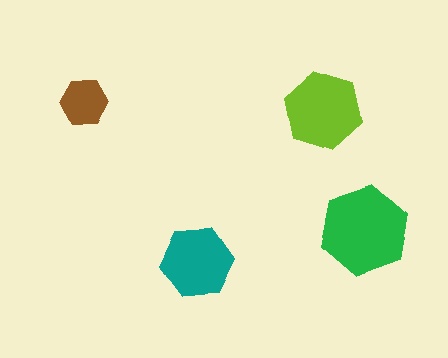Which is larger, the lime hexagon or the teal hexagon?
The lime one.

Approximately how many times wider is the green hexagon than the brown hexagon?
About 2 times wider.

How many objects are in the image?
There are 4 objects in the image.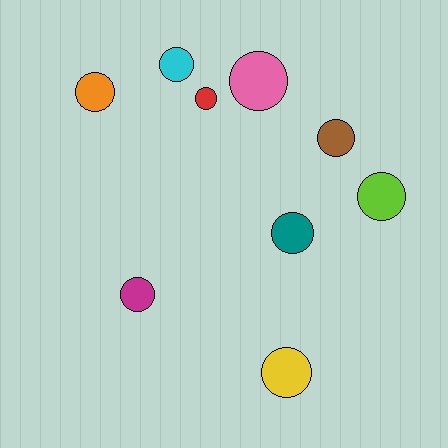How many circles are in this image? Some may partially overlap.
There are 9 circles.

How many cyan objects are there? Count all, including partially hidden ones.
There is 1 cyan object.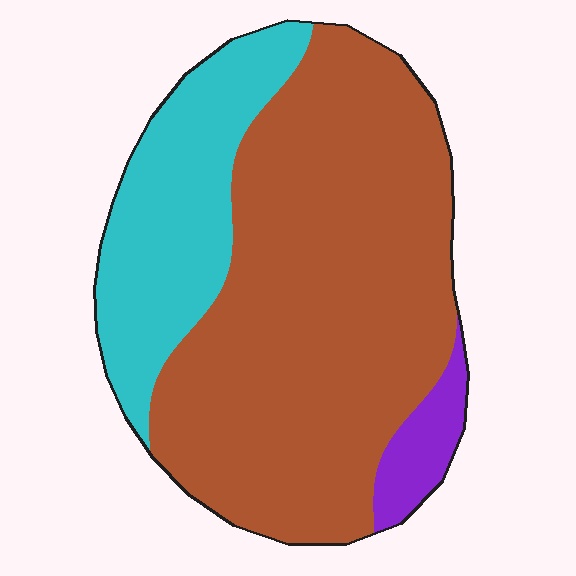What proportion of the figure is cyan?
Cyan takes up about one quarter (1/4) of the figure.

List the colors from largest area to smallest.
From largest to smallest: brown, cyan, purple.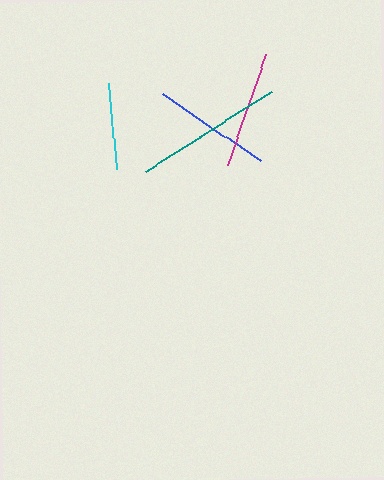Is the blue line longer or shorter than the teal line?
The teal line is longer than the blue line.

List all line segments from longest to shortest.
From longest to shortest: teal, blue, magenta, cyan.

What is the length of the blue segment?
The blue segment is approximately 119 pixels long.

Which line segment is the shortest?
The cyan line is the shortest at approximately 86 pixels.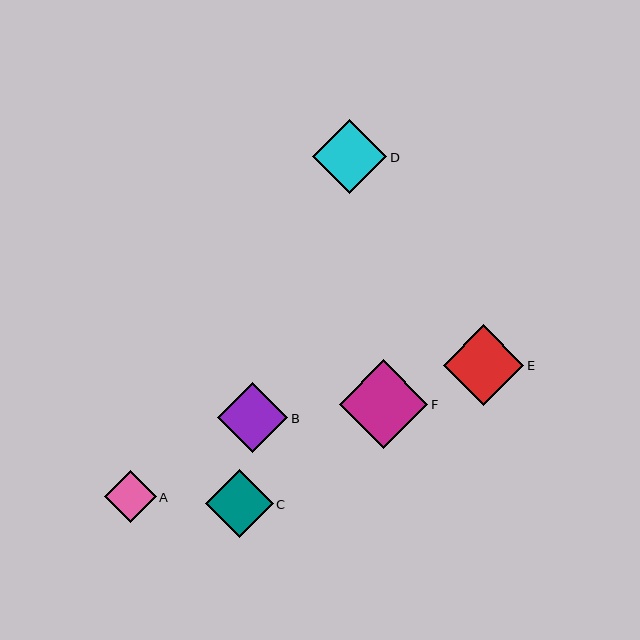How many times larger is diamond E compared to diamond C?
Diamond E is approximately 1.2 times the size of diamond C.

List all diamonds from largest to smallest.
From largest to smallest: F, E, D, B, C, A.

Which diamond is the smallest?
Diamond A is the smallest with a size of approximately 52 pixels.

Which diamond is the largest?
Diamond F is the largest with a size of approximately 89 pixels.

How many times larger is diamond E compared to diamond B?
Diamond E is approximately 1.2 times the size of diamond B.